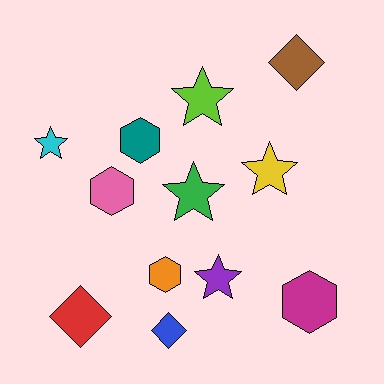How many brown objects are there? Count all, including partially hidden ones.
There is 1 brown object.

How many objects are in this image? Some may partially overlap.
There are 12 objects.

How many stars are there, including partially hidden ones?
There are 5 stars.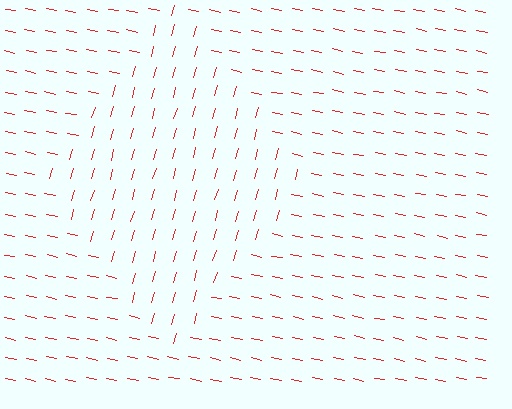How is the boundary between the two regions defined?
The boundary is defined purely by a change in line orientation (approximately 86 degrees difference). All lines are the same color and thickness.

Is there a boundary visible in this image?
Yes, there is a texture boundary formed by a change in line orientation.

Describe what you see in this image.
The image is filled with small red line segments. A diamond region in the image has lines oriented differently from the surrounding lines, creating a visible texture boundary.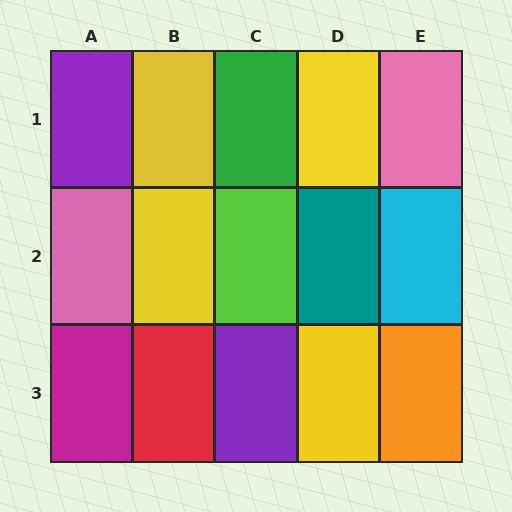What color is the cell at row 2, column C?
Lime.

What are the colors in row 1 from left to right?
Purple, yellow, green, yellow, pink.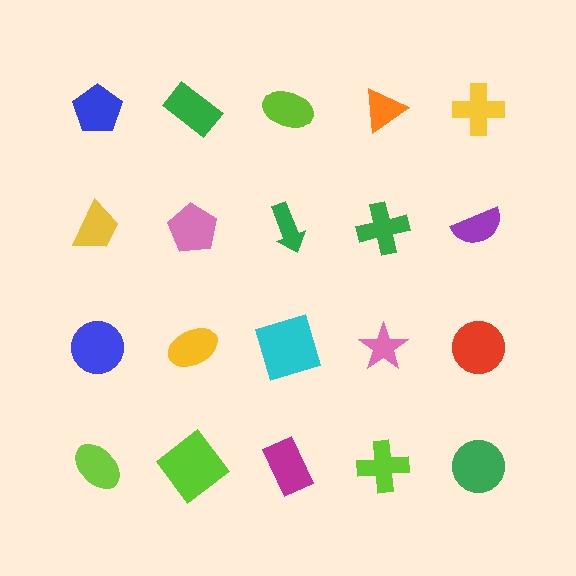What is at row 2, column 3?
A green arrow.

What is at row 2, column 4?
A green cross.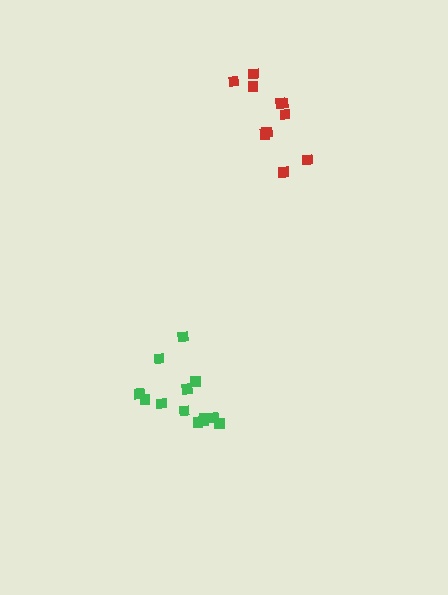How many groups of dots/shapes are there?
There are 2 groups.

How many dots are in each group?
Group 1: 10 dots, Group 2: 13 dots (23 total).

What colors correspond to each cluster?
The clusters are colored: red, green.